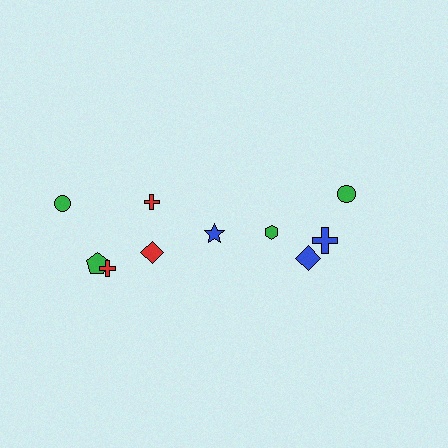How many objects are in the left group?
There are 6 objects.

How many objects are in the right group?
There are 4 objects.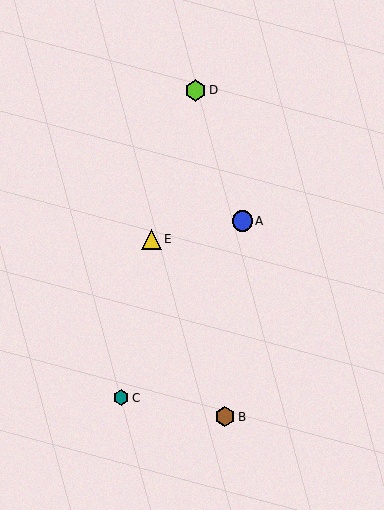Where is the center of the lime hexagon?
The center of the lime hexagon is at (196, 90).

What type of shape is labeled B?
Shape B is a brown hexagon.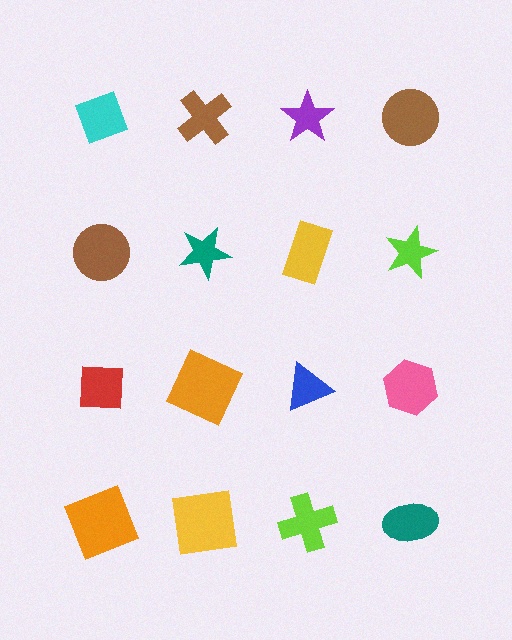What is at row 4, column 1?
An orange square.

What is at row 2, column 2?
A teal star.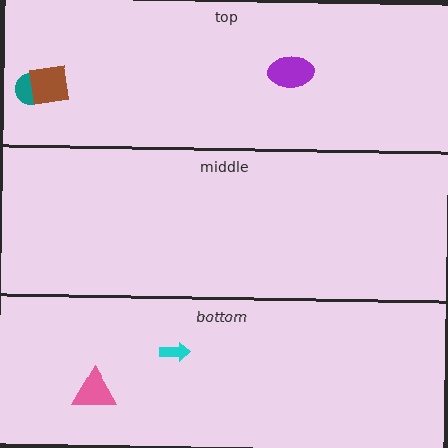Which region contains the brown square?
The top region.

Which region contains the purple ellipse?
The top region.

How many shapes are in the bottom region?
2.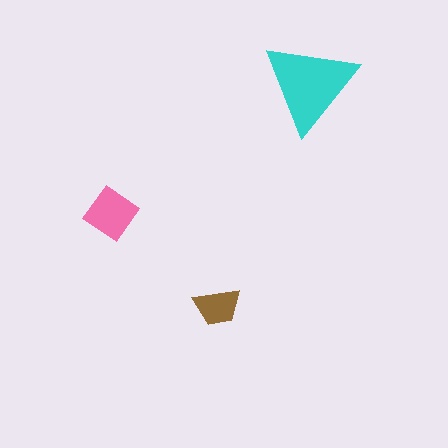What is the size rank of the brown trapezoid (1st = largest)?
3rd.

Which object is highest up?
The cyan triangle is topmost.